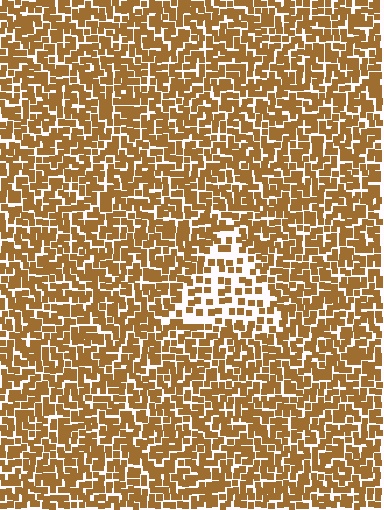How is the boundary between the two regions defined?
The boundary is defined by a change in element density (approximately 2.1x ratio). All elements are the same color, size, and shape.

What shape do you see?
I see a triangle.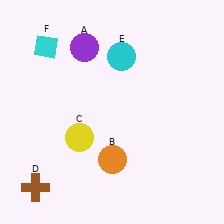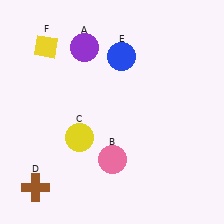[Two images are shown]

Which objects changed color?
B changed from orange to pink. E changed from cyan to blue. F changed from cyan to yellow.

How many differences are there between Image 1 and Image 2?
There are 3 differences between the two images.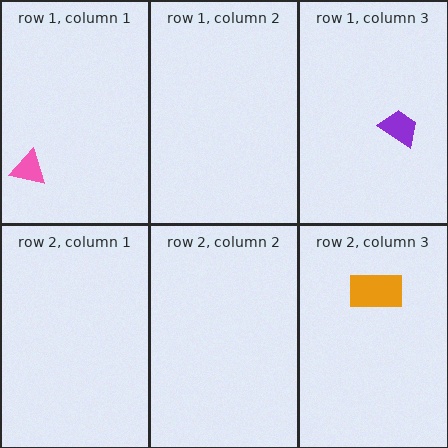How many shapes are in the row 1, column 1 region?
1.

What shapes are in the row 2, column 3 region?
The orange rectangle.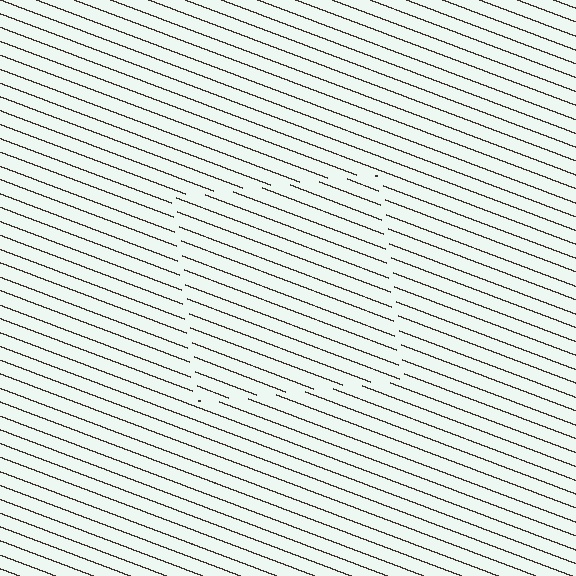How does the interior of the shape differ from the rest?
The interior of the shape contains the same grating, shifted by half a period — the contour is defined by the phase discontinuity where line-ends from the inner and outer gratings abut.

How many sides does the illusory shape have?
4 sides — the line-ends trace a square.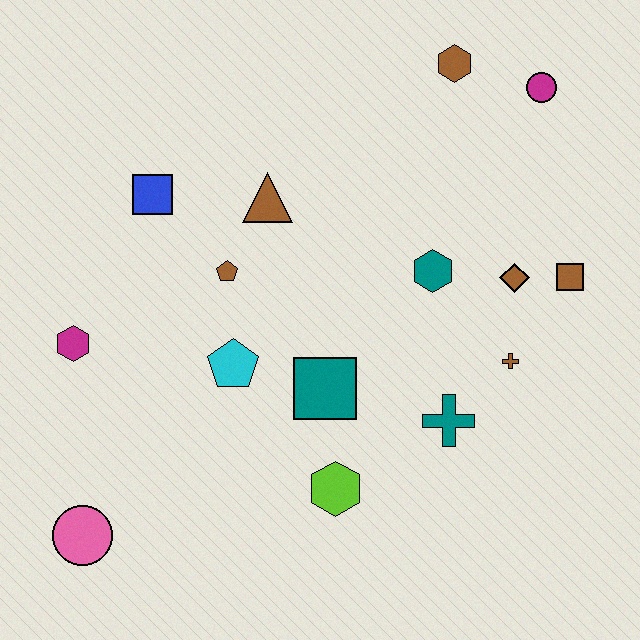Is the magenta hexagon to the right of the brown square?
No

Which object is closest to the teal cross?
The brown cross is closest to the teal cross.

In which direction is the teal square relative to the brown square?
The teal square is to the left of the brown square.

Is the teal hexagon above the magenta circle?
No